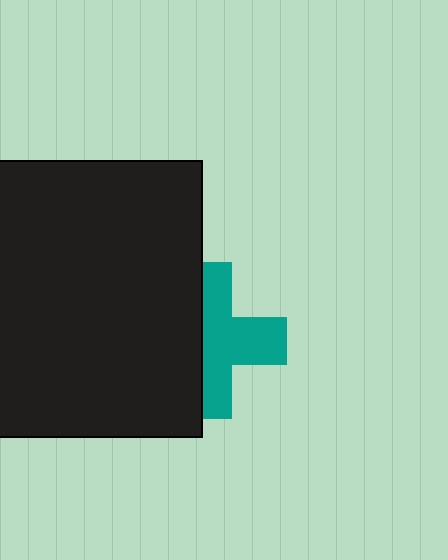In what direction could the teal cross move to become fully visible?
The teal cross could move right. That would shift it out from behind the black rectangle entirely.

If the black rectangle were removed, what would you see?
You would see the complete teal cross.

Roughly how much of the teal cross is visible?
About half of it is visible (roughly 56%).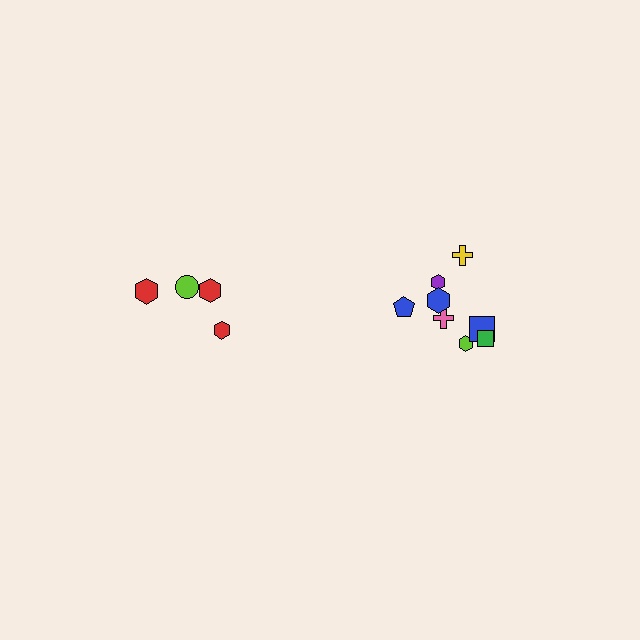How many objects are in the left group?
There are 4 objects.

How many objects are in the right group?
There are 8 objects.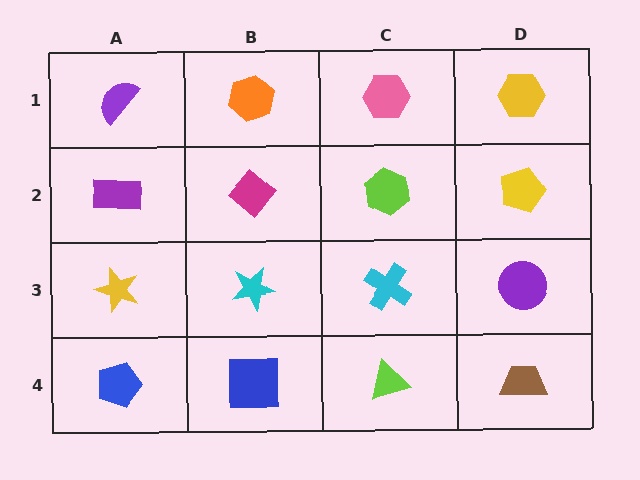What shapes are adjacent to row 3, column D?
A yellow pentagon (row 2, column D), a brown trapezoid (row 4, column D), a cyan cross (row 3, column C).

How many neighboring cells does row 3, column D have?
3.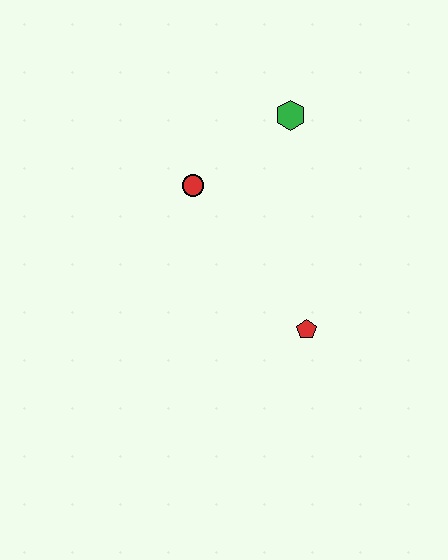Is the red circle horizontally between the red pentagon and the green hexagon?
No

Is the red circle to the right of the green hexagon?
No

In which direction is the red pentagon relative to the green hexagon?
The red pentagon is below the green hexagon.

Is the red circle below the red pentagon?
No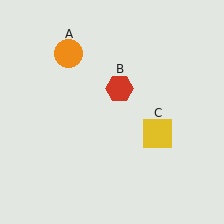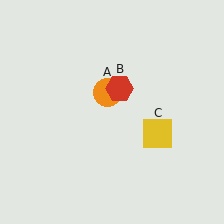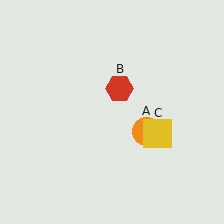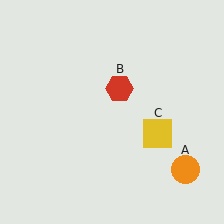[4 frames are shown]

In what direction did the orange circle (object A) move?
The orange circle (object A) moved down and to the right.